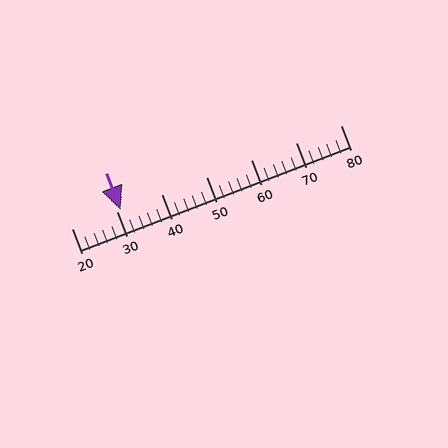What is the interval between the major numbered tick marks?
The major tick marks are spaced 10 units apart.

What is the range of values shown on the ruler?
The ruler shows values from 20 to 80.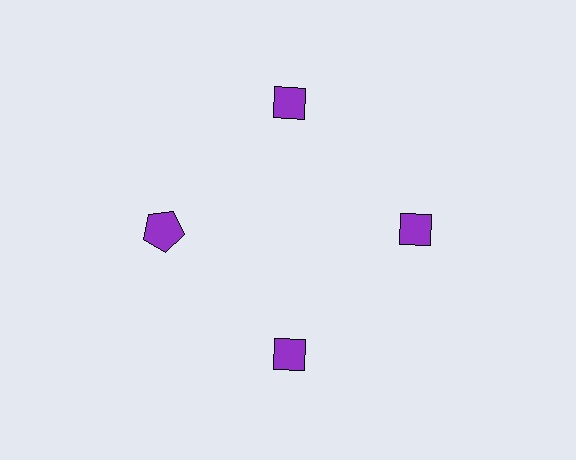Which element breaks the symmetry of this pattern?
The purple pentagon at roughly the 9 o'clock position breaks the symmetry. All other shapes are purple diamonds.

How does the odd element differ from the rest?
It has a different shape: pentagon instead of diamond.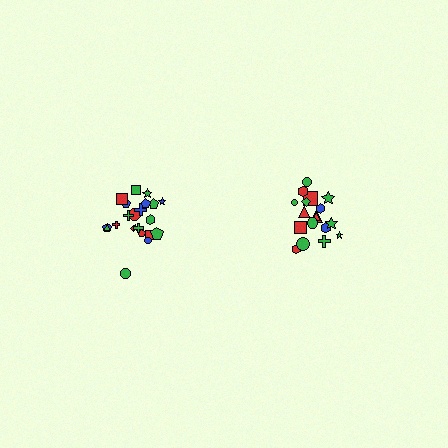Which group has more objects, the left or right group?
The left group.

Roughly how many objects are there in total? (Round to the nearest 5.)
Roughly 40 objects in total.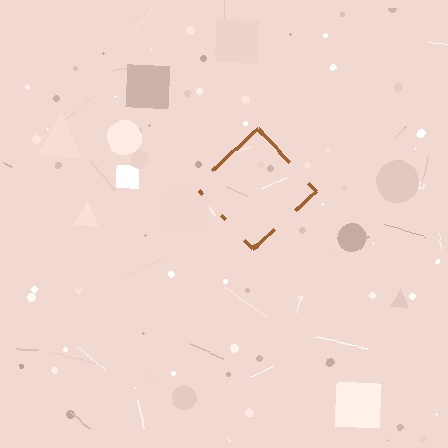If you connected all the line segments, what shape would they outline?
They would outline a diamond.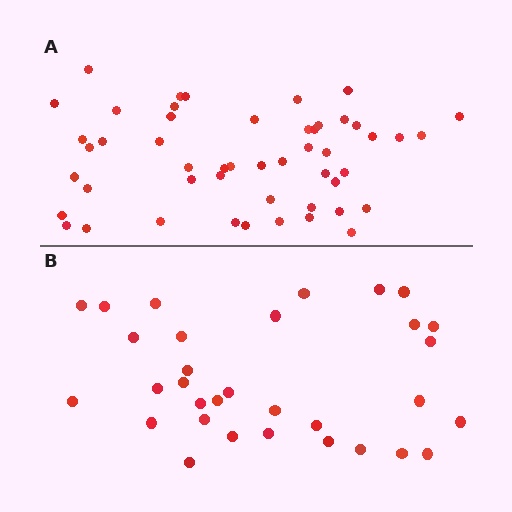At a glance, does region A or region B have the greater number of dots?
Region A (the top region) has more dots.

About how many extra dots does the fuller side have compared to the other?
Region A has approximately 20 more dots than region B.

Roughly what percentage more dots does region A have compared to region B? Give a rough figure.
About 55% more.